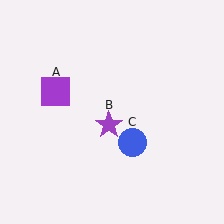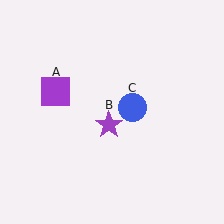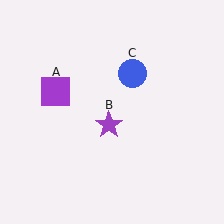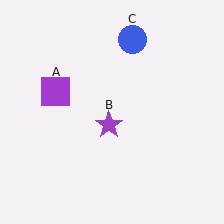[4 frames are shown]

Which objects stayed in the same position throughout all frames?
Purple square (object A) and purple star (object B) remained stationary.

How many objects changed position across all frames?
1 object changed position: blue circle (object C).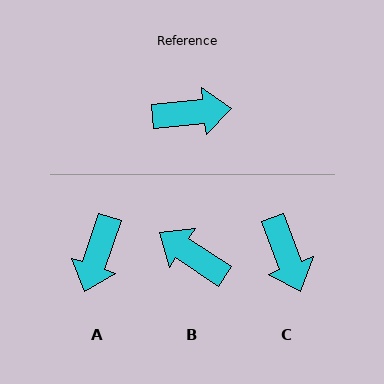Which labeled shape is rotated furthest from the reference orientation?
B, about 141 degrees away.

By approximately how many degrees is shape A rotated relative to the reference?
Approximately 114 degrees clockwise.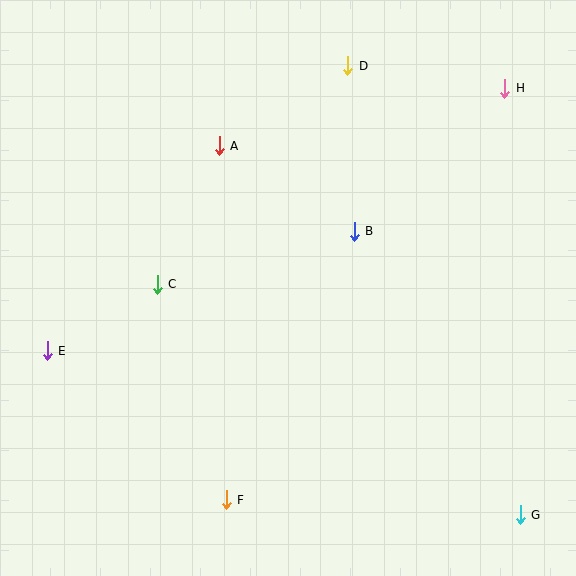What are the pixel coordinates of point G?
Point G is at (520, 515).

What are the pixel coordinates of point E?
Point E is at (47, 351).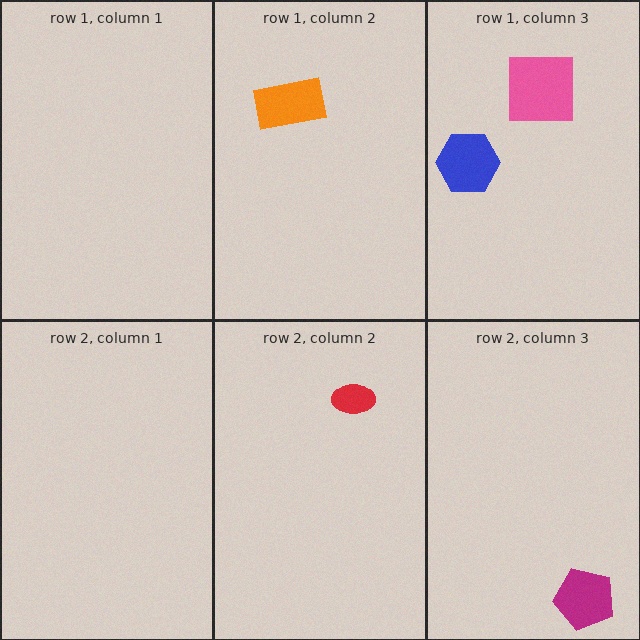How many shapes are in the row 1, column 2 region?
1.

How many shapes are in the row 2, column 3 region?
1.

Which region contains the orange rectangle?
The row 1, column 2 region.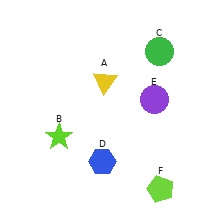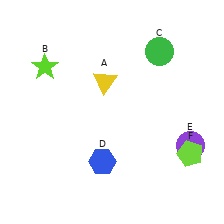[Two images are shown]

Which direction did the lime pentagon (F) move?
The lime pentagon (F) moved up.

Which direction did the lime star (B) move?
The lime star (B) moved up.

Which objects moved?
The objects that moved are: the lime star (B), the purple circle (E), the lime pentagon (F).